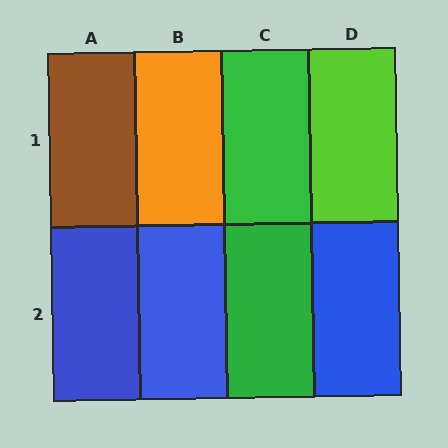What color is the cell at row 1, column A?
Brown.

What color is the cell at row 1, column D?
Lime.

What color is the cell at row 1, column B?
Orange.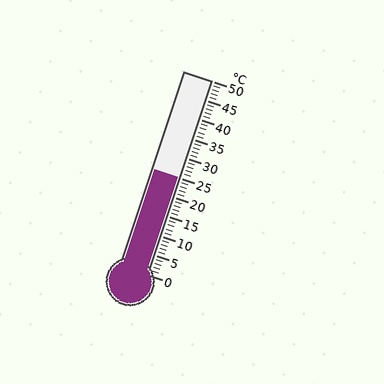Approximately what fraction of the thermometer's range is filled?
The thermometer is filled to approximately 50% of its range.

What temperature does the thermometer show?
The thermometer shows approximately 25°C.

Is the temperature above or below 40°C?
The temperature is below 40°C.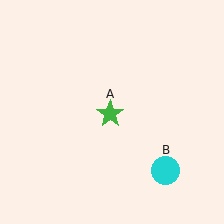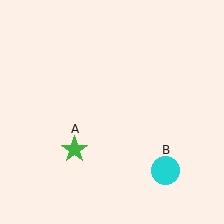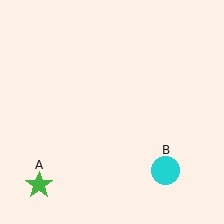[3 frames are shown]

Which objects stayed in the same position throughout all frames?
Cyan circle (object B) remained stationary.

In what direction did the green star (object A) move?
The green star (object A) moved down and to the left.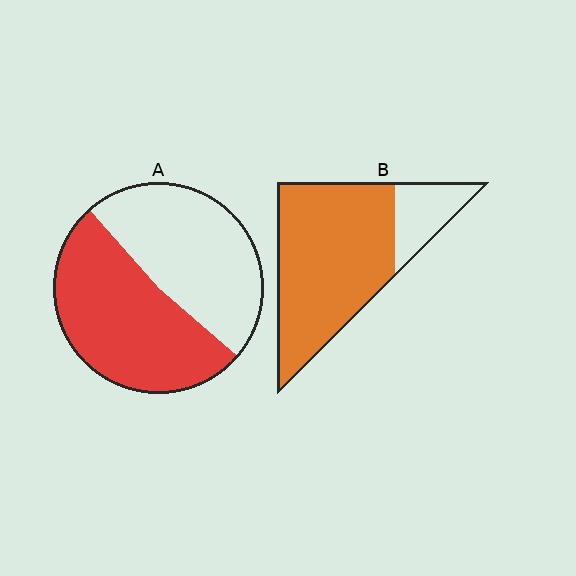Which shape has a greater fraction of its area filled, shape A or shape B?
Shape B.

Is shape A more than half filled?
Roughly half.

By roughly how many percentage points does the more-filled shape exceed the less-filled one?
By roughly 30 percentage points (B over A).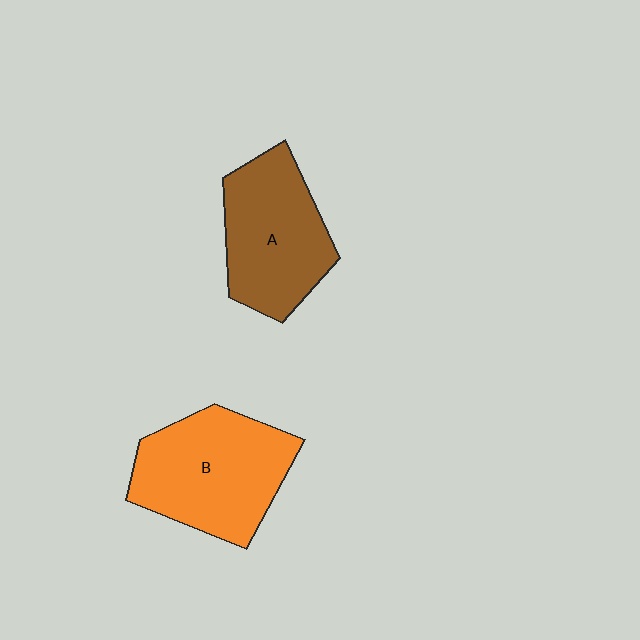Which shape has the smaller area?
Shape A (brown).